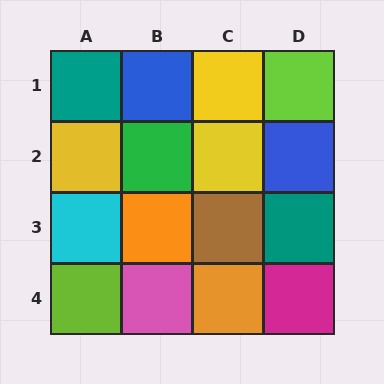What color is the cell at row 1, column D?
Lime.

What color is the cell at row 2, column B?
Green.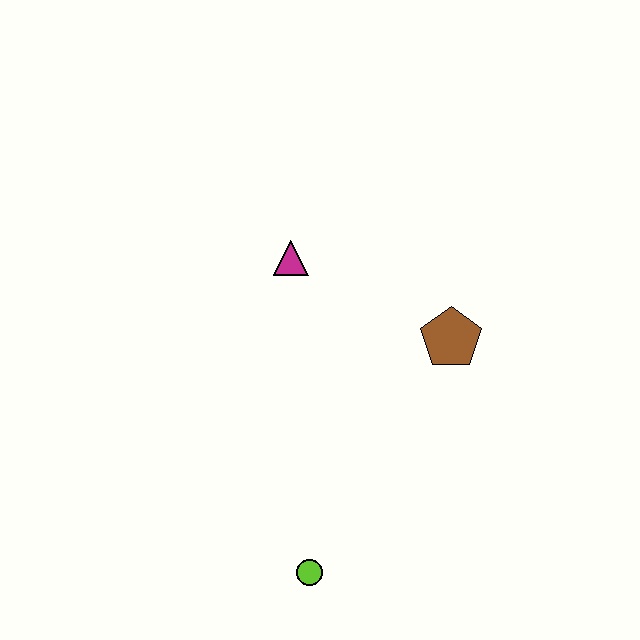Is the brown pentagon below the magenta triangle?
Yes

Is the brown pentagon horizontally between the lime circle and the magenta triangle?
No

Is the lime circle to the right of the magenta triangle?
Yes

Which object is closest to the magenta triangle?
The brown pentagon is closest to the magenta triangle.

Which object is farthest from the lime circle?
The magenta triangle is farthest from the lime circle.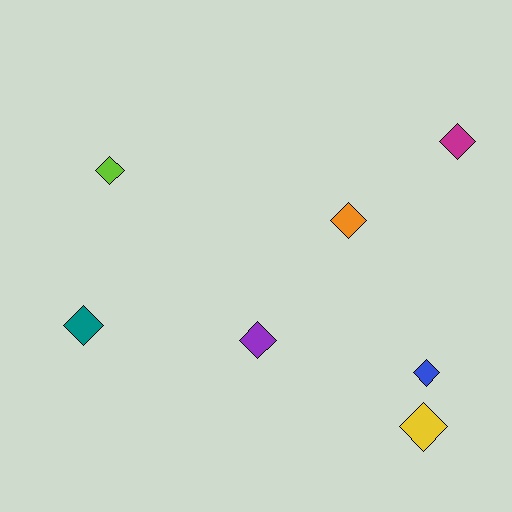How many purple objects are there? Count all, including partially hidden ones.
There is 1 purple object.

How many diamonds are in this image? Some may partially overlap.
There are 7 diamonds.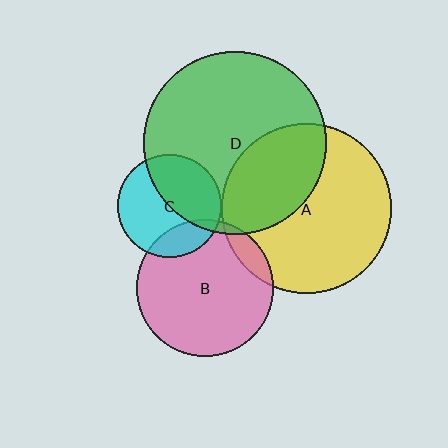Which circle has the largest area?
Circle D (green).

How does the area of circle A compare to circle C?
Approximately 2.7 times.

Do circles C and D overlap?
Yes.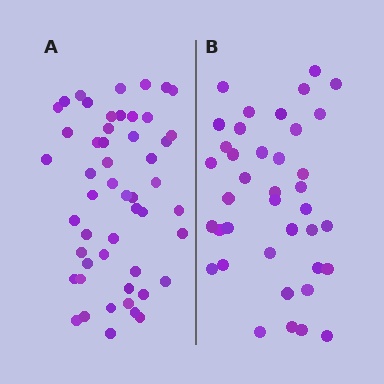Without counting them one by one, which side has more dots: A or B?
Region A (the left region) has more dots.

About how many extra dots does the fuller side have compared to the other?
Region A has roughly 12 or so more dots than region B.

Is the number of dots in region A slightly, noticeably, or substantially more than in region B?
Region A has noticeably more, but not dramatically so. The ratio is roughly 1.3 to 1.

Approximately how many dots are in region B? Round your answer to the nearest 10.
About 40 dots. (The exact count is 39, which rounds to 40.)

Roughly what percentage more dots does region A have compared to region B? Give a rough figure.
About 30% more.